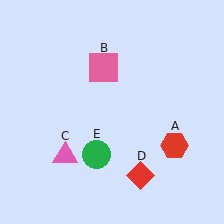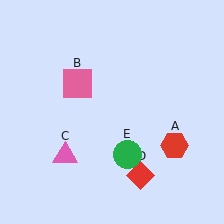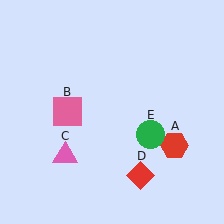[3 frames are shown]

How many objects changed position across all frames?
2 objects changed position: pink square (object B), green circle (object E).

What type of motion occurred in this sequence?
The pink square (object B), green circle (object E) rotated counterclockwise around the center of the scene.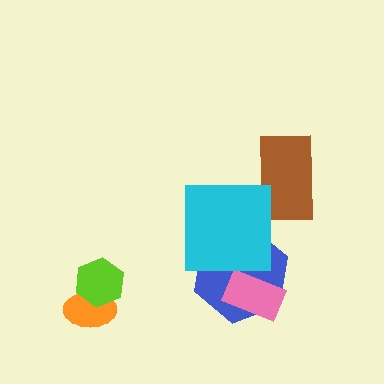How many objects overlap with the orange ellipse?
1 object overlaps with the orange ellipse.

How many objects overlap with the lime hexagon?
1 object overlaps with the lime hexagon.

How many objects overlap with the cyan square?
1 object overlaps with the cyan square.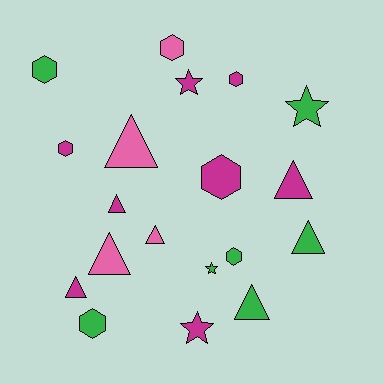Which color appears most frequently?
Magenta, with 8 objects.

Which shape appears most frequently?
Triangle, with 8 objects.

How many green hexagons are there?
There are 3 green hexagons.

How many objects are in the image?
There are 19 objects.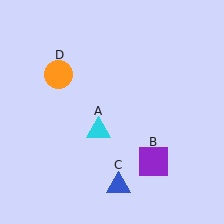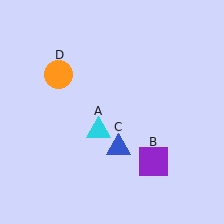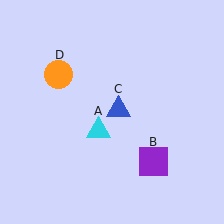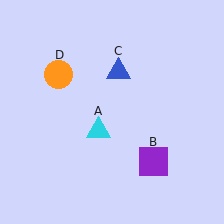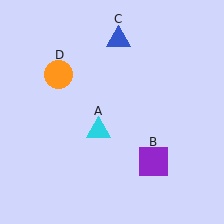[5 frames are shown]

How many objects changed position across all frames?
1 object changed position: blue triangle (object C).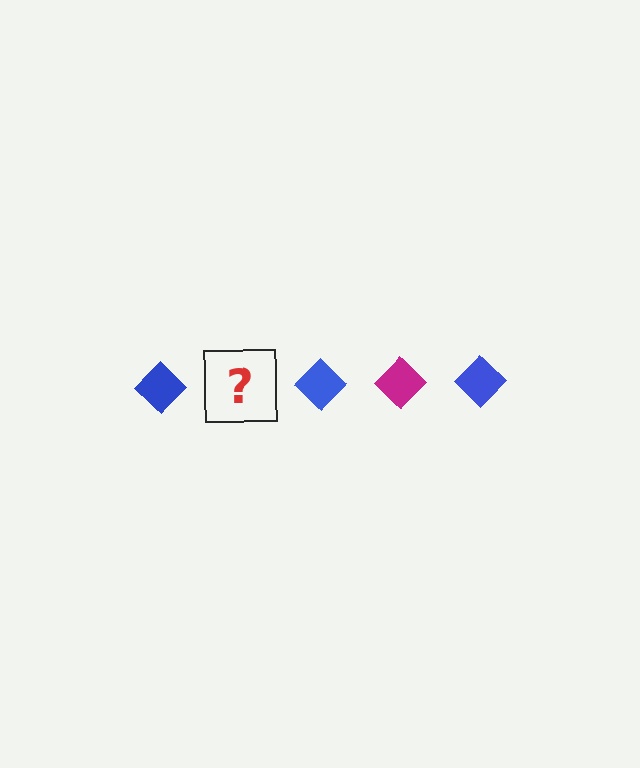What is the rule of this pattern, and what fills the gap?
The rule is that the pattern cycles through blue, magenta diamonds. The gap should be filled with a magenta diamond.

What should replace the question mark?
The question mark should be replaced with a magenta diamond.